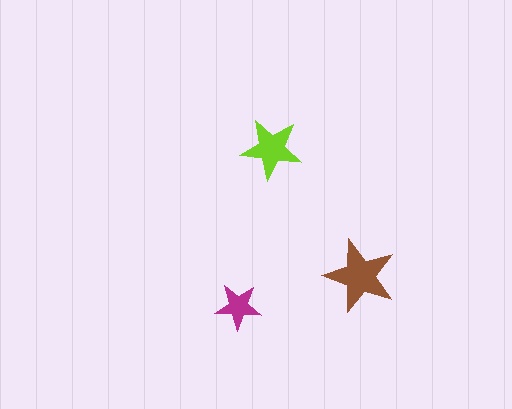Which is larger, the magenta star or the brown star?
The brown one.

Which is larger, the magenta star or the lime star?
The lime one.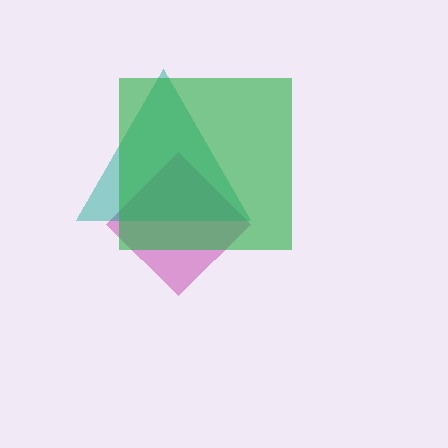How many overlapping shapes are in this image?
There are 3 overlapping shapes in the image.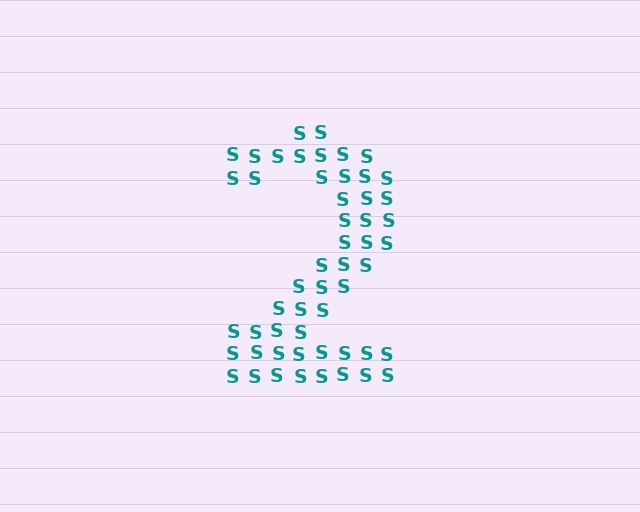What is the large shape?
The large shape is the digit 2.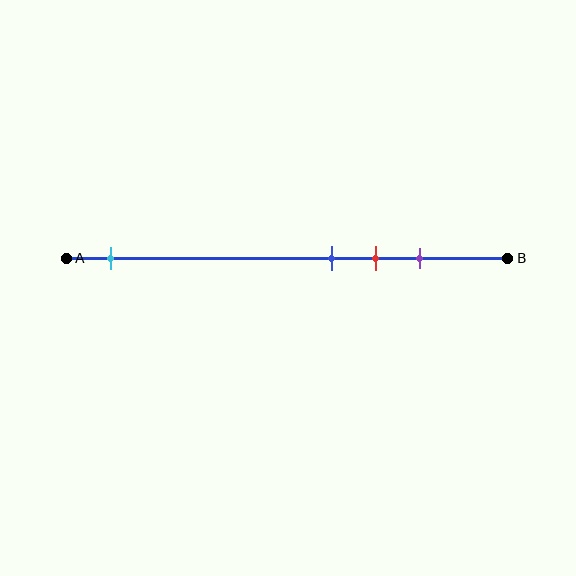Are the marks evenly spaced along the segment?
No, the marks are not evenly spaced.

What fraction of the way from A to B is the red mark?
The red mark is approximately 70% (0.7) of the way from A to B.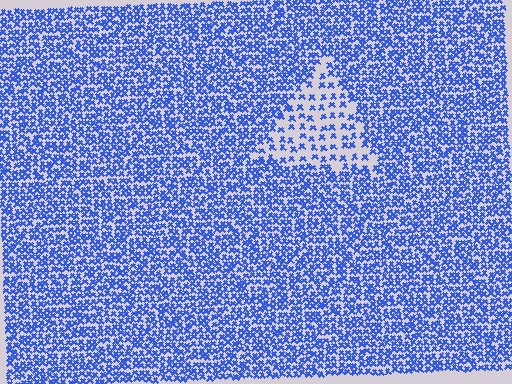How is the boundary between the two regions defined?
The boundary is defined by a change in element density (approximately 2.4x ratio). All elements are the same color, size, and shape.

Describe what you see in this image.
The image contains small blue elements arranged at two different densities. A triangle-shaped region is visible where the elements are less densely packed than the surrounding area.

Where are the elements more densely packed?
The elements are more densely packed outside the triangle boundary.